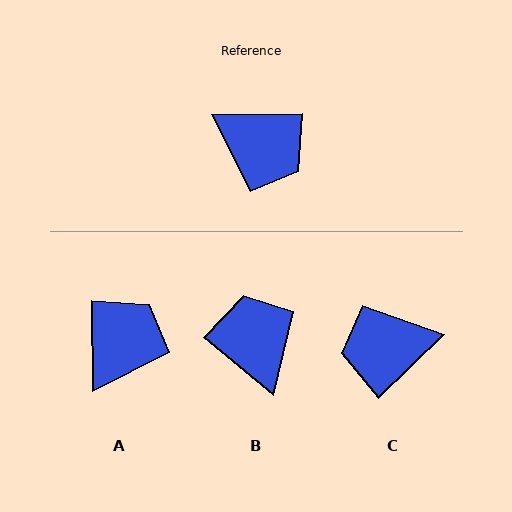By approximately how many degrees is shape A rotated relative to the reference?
Approximately 90 degrees counter-clockwise.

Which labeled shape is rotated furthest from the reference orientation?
B, about 140 degrees away.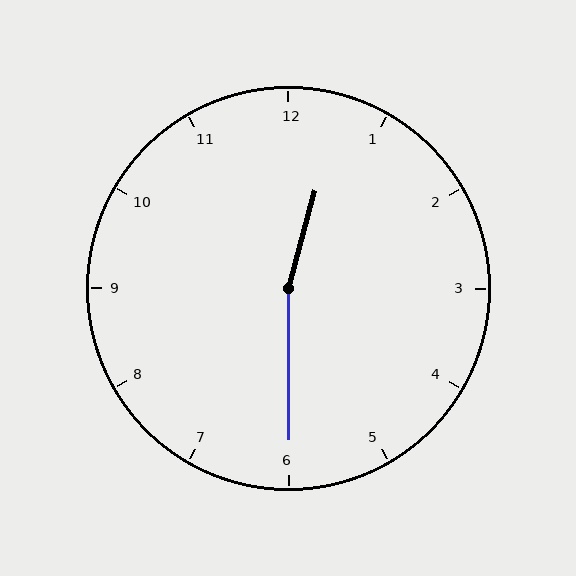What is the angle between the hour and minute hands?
Approximately 165 degrees.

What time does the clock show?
12:30.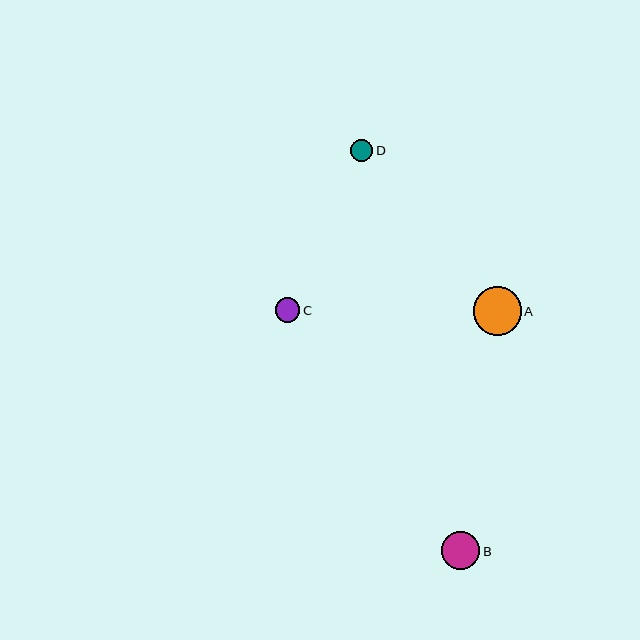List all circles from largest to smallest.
From largest to smallest: A, B, C, D.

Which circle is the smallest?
Circle D is the smallest with a size of approximately 22 pixels.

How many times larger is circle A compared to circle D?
Circle A is approximately 2.2 times the size of circle D.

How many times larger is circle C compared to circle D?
Circle C is approximately 1.1 times the size of circle D.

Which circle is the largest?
Circle A is the largest with a size of approximately 48 pixels.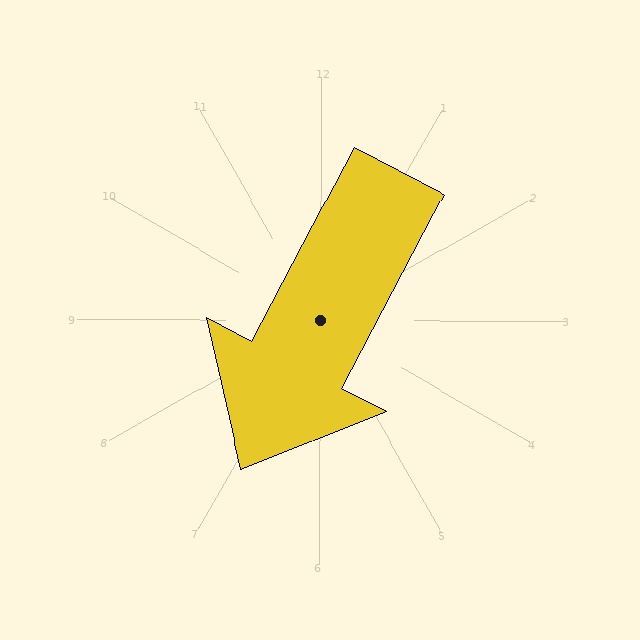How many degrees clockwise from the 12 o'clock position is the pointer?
Approximately 208 degrees.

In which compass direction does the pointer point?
Southwest.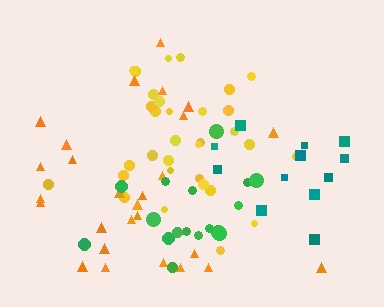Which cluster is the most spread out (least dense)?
Teal.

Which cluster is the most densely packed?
Yellow.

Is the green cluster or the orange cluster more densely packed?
Green.